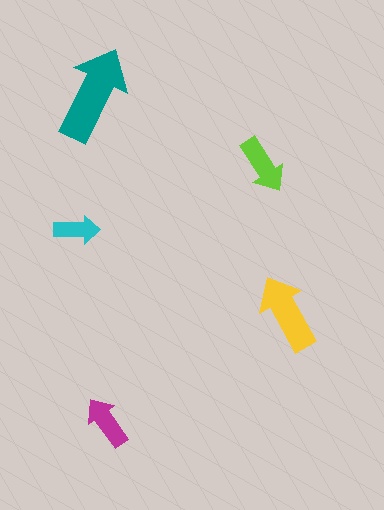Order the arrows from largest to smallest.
the teal one, the yellow one, the lime one, the magenta one, the cyan one.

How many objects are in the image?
There are 5 objects in the image.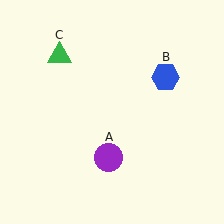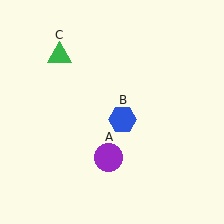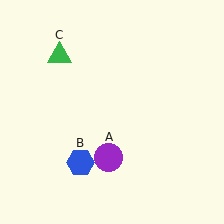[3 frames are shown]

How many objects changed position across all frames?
1 object changed position: blue hexagon (object B).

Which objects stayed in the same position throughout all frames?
Purple circle (object A) and green triangle (object C) remained stationary.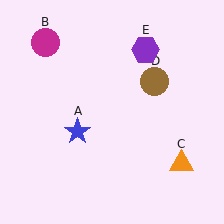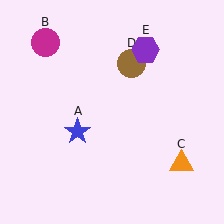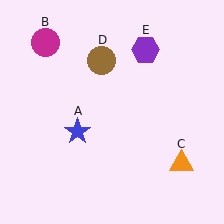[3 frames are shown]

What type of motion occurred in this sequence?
The brown circle (object D) rotated counterclockwise around the center of the scene.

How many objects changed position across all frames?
1 object changed position: brown circle (object D).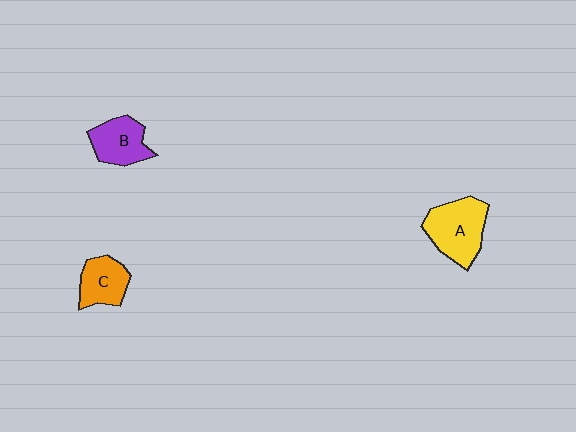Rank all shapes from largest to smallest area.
From largest to smallest: A (yellow), B (purple), C (orange).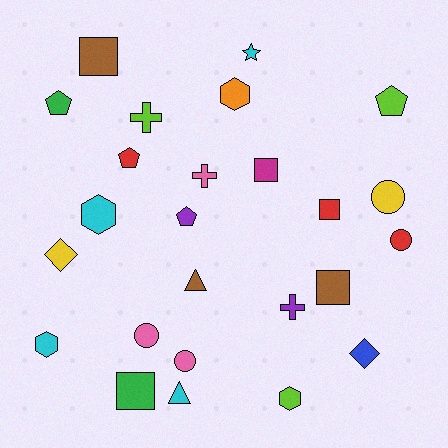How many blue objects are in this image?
There is 1 blue object.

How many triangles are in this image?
There are 2 triangles.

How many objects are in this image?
There are 25 objects.